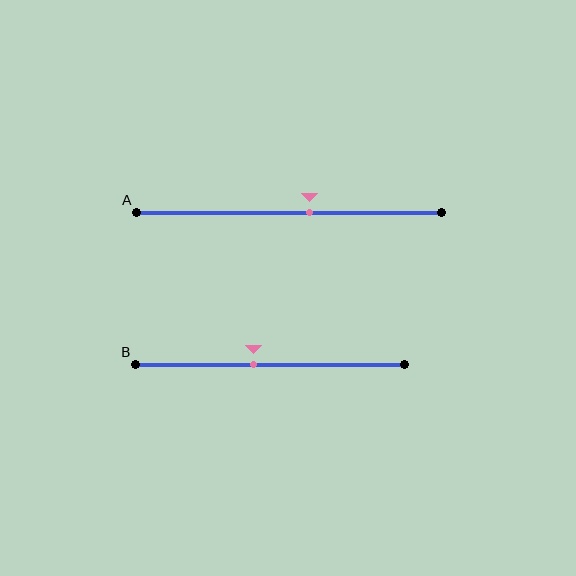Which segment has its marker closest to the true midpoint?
Segment B has its marker closest to the true midpoint.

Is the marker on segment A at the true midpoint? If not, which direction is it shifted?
No, the marker on segment A is shifted to the right by about 7% of the segment length.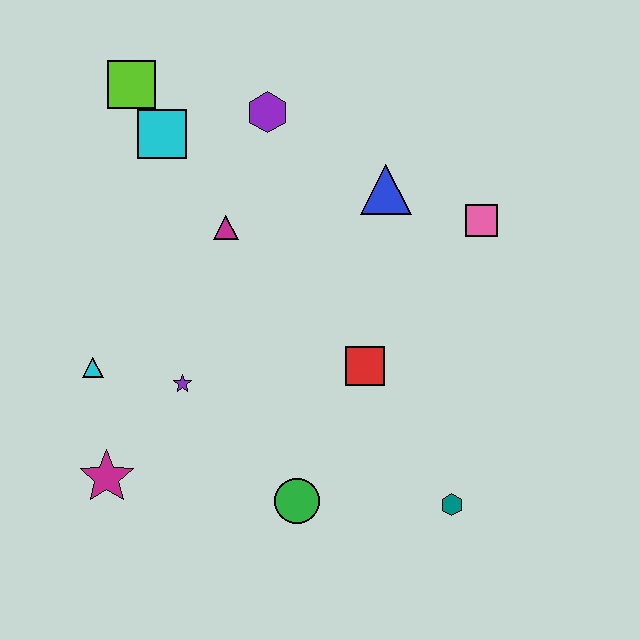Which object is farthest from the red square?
The lime square is farthest from the red square.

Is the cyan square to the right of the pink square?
No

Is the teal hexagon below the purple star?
Yes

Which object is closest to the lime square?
The cyan square is closest to the lime square.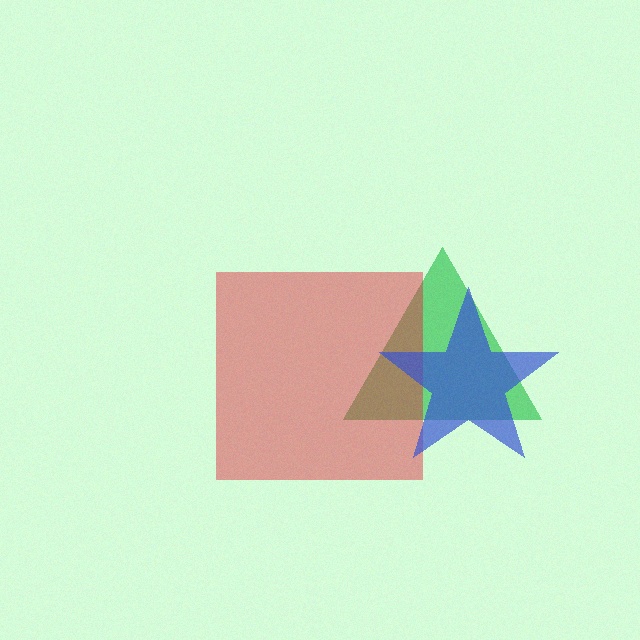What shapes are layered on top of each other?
The layered shapes are: a green triangle, a red square, a blue star.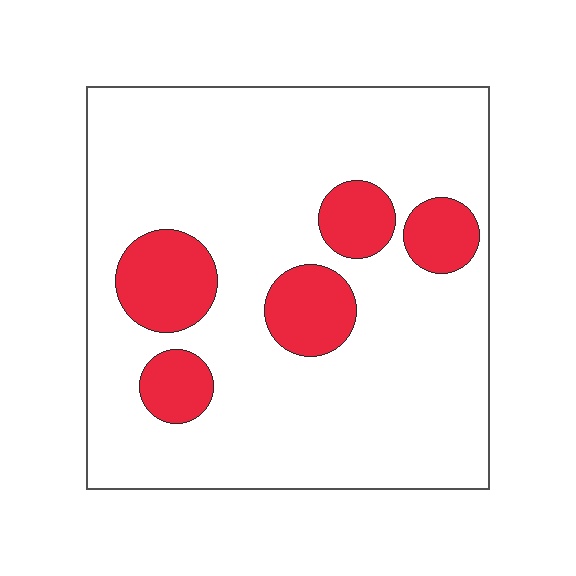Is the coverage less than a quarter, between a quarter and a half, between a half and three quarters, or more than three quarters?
Less than a quarter.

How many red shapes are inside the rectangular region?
5.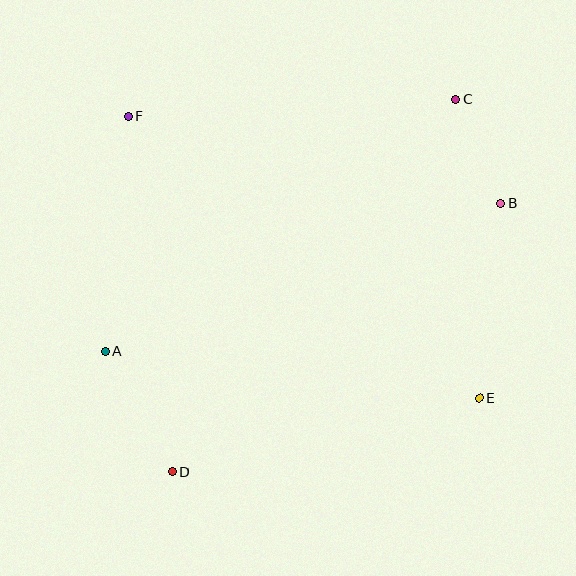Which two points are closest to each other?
Points B and C are closest to each other.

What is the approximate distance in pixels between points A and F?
The distance between A and F is approximately 237 pixels.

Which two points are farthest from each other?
Points C and D are farthest from each other.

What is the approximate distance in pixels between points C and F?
The distance between C and F is approximately 328 pixels.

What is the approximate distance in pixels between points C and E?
The distance between C and E is approximately 300 pixels.